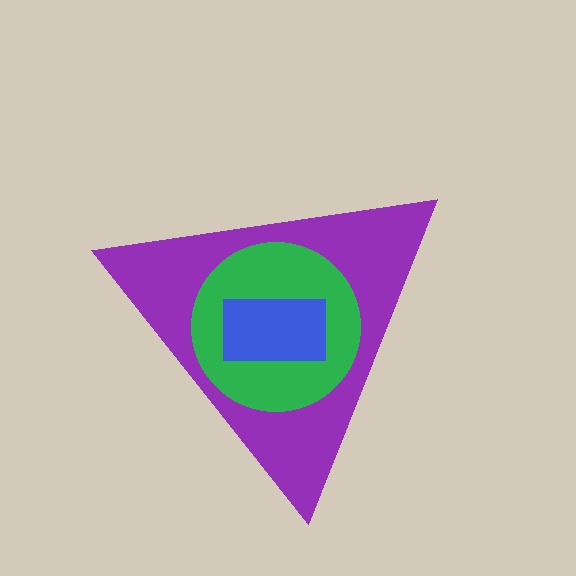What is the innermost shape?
The blue rectangle.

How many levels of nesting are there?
3.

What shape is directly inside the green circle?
The blue rectangle.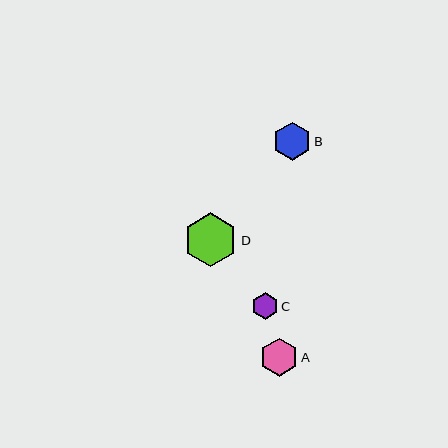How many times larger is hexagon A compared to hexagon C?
Hexagon A is approximately 1.4 times the size of hexagon C.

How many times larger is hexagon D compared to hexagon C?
Hexagon D is approximately 2.0 times the size of hexagon C.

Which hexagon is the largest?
Hexagon D is the largest with a size of approximately 54 pixels.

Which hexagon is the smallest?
Hexagon C is the smallest with a size of approximately 27 pixels.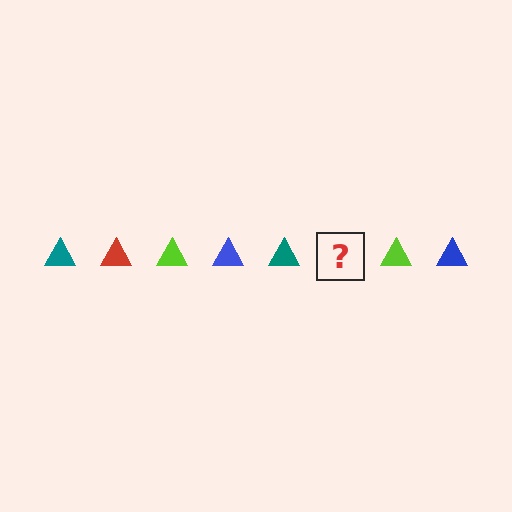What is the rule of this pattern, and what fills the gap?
The rule is that the pattern cycles through teal, red, lime, blue triangles. The gap should be filled with a red triangle.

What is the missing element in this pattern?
The missing element is a red triangle.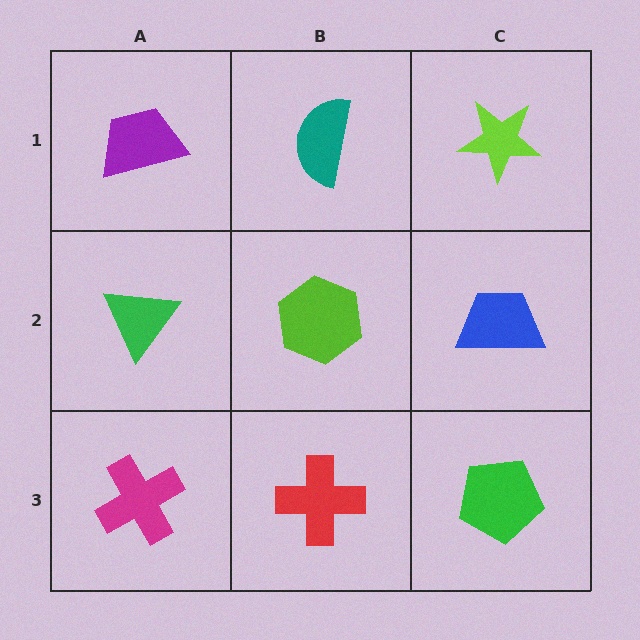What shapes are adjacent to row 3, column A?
A green triangle (row 2, column A), a red cross (row 3, column B).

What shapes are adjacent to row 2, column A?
A purple trapezoid (row 1, column A), a magenta cross (row 3, column A), a lime hexagon (row 2, column B).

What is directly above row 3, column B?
A lime hexagon.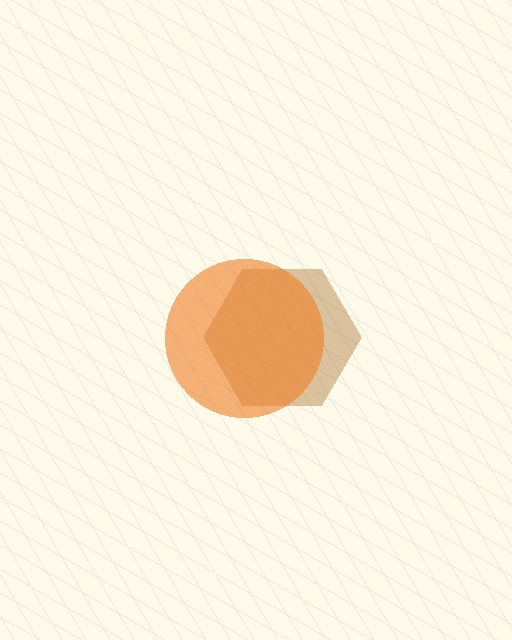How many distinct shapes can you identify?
There are 2 distinct shapes: a brown hexagon, an orange circle.